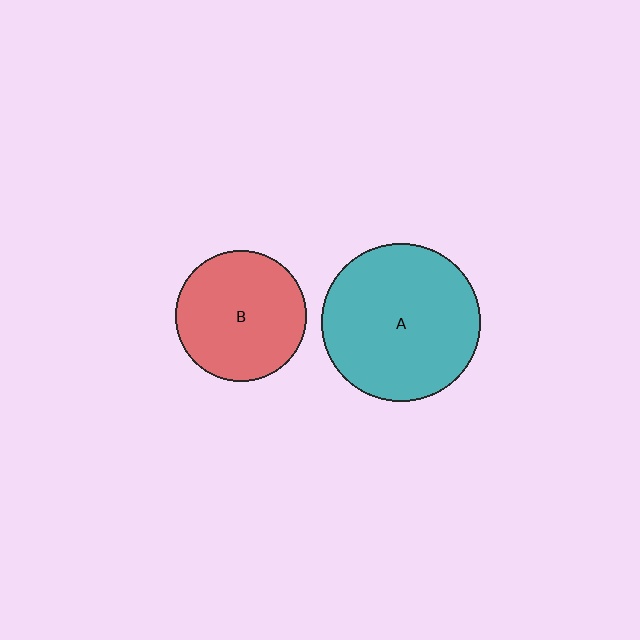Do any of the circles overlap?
No, none of the circles overlap.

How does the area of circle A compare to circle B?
Approximately 1.5 times.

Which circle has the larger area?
Circle A (teal).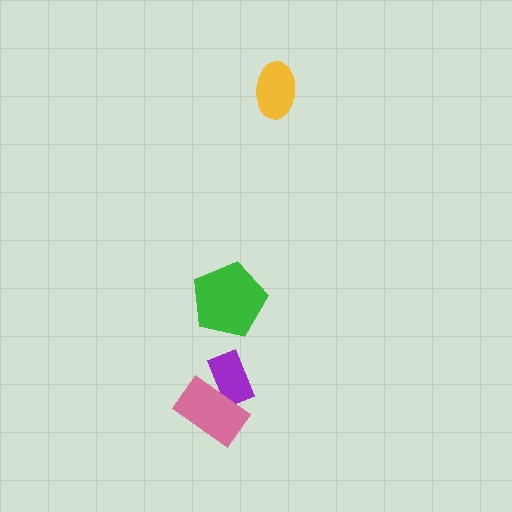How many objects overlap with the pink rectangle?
1 object overlaps with the pink rectangle.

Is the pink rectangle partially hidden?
No, no other shape covers it.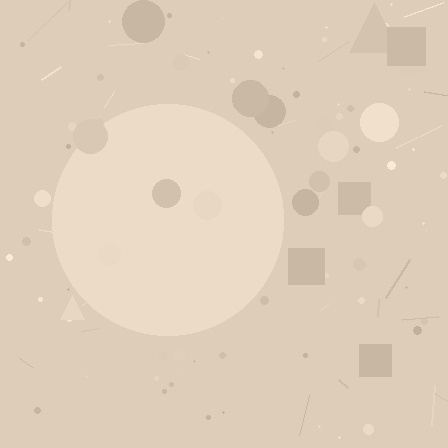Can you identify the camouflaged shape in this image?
The camouflaged shape is a circle.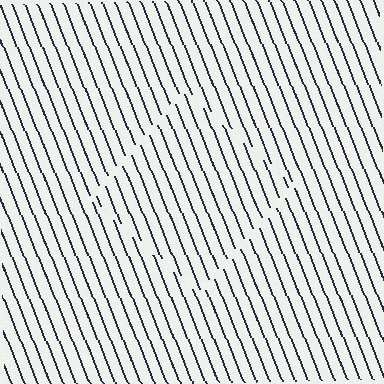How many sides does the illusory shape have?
4 sides — the line-ends trace a square.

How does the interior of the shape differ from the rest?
The interior of the shape contains the same grating, shifted by half a period — the contour is defined by the phase discontinuity where line-ends from the inner and outer gratings abut.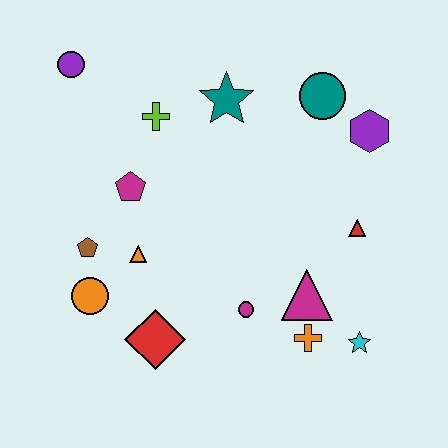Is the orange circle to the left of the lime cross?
Yes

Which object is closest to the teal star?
The lime cross is closest to the teal star.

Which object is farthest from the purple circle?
The cyan star is farthest from the purple circle.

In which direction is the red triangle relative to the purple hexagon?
The red triangle is below the purple hexagon.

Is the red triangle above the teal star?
No